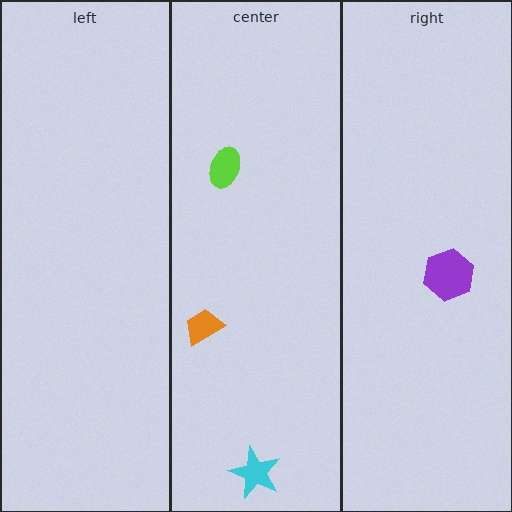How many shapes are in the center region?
3.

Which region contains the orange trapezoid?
The center region.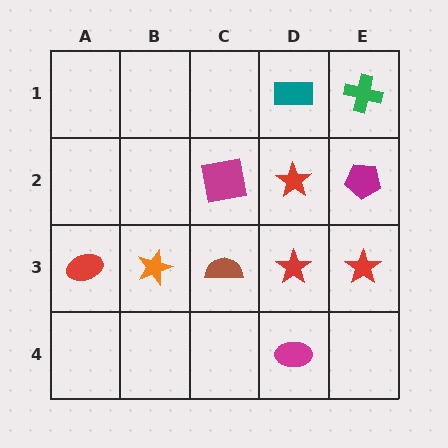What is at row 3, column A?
A red ellipse.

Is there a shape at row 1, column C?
No, that cell is empty.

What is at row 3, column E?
A red star.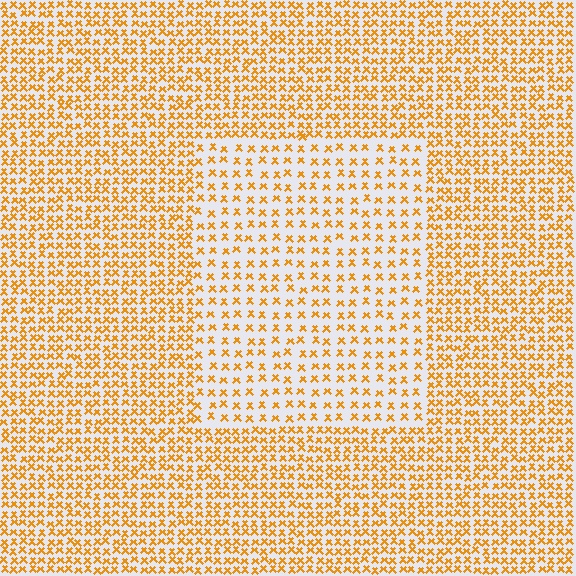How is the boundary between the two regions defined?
The boundary is defined by a change in element density (approximately 1.9x ratio). All elements are the same color, size, and shape.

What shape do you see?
I see a rectangle.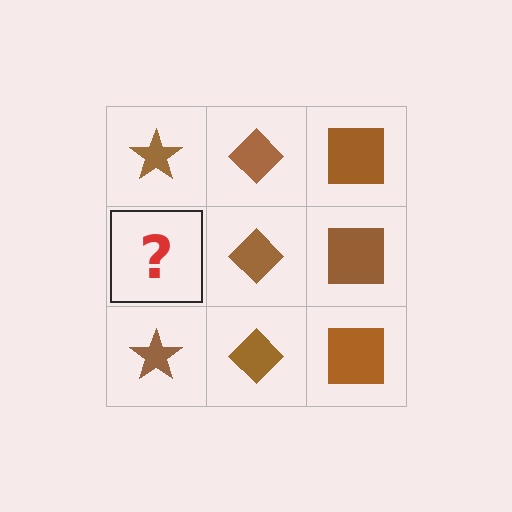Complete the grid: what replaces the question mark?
The question mark should be replaced with a brown star.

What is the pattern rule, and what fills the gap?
The rule is that each column has a consistent shape. The gap should be filled with a brown star.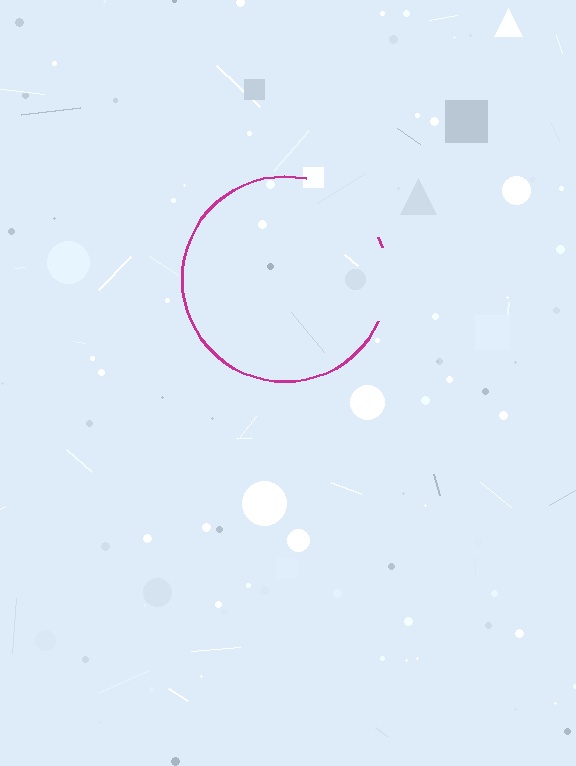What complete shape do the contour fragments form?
The contour fragments form a circle.